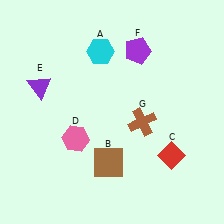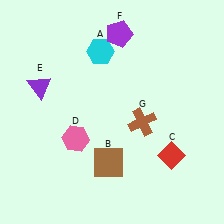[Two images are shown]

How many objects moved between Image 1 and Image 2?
1 object moved between the two images.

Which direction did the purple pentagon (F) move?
The purple pentagon (F) moved left.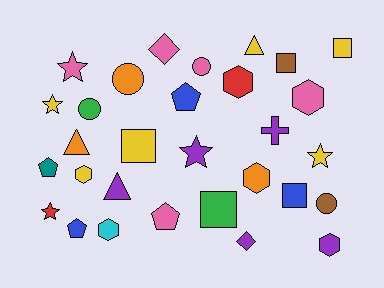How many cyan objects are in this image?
There is 1 cyan object.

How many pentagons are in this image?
There are 4 pentagons.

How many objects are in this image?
There are 30 objects.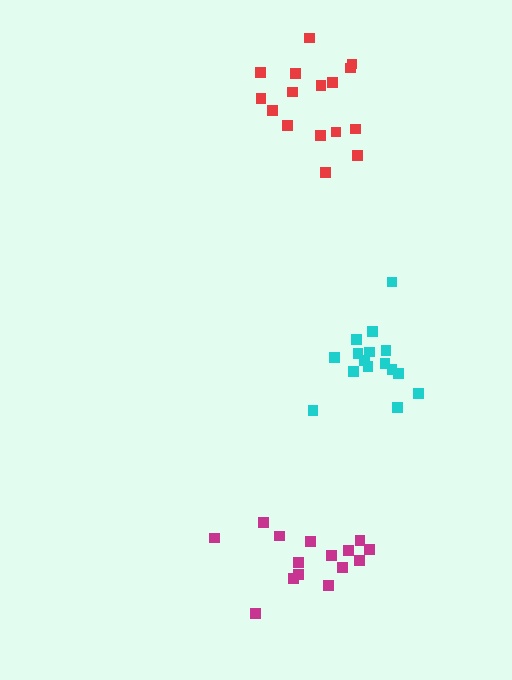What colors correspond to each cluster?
The clusters are colored: magenta, red, cyan.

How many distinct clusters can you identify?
There are 3 distinct clusters.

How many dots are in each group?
Group 1: 15 dots, Group 2: 16 dots, Group 3: 17 dots (48 total).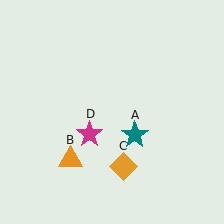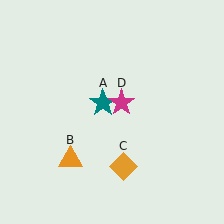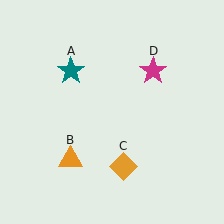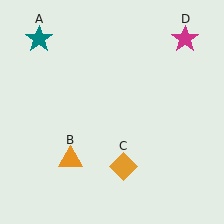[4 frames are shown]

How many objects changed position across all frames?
2 objects changed position: teal star (object A), magenta star (object D).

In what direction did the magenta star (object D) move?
The magenta star (object D) moved up and to the right.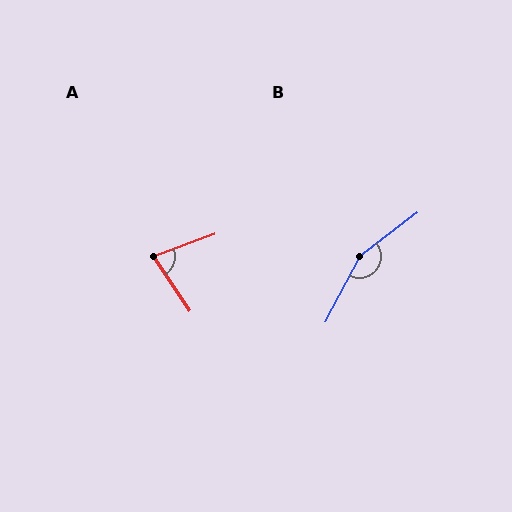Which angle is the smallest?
A, at approximately 76 degrees.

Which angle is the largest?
B, at approximately 155 degrees.